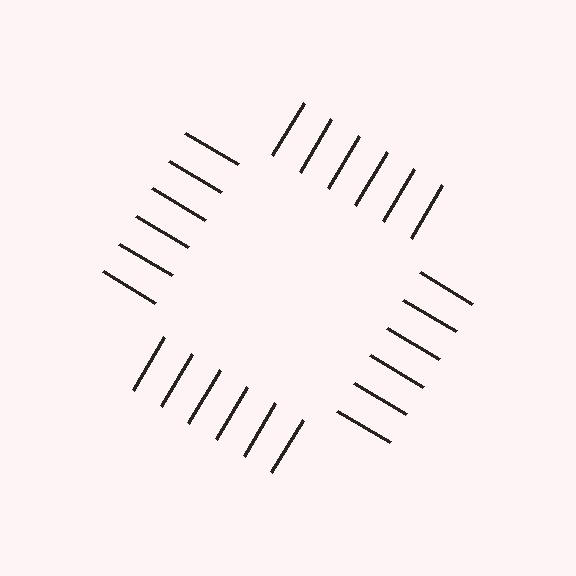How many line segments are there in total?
24 — 6 along each of the 4 edges.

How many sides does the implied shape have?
4 sides — the line-ends trace a square.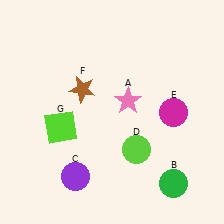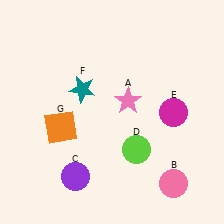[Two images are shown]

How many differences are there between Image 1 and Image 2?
There are 3 differences between the two images.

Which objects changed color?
B changed from green to pink. F changed from brown to teal. G changed from lime to orange.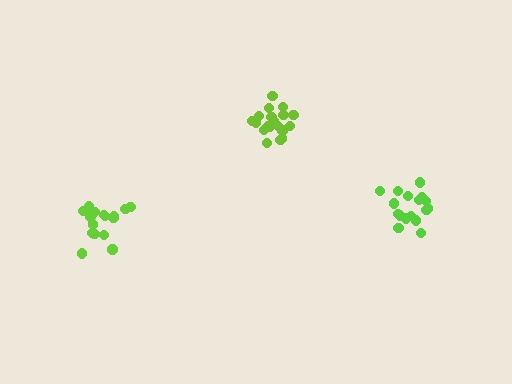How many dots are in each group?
Group 1: 17 dots, Group 2: 16 dots, Group 3: 19 dots (52 total).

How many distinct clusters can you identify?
There are 3 distinct clusters.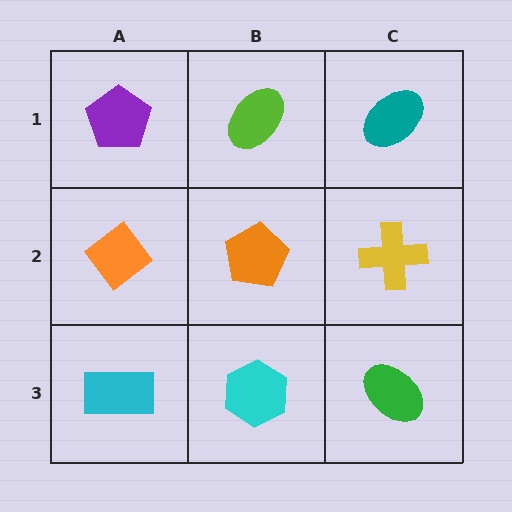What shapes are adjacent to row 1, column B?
An orange pentagon (row 2, column B), a purple pentagon (row 1, column A), a teal ellipse (row 1, column C).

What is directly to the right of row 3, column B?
A green ellipse.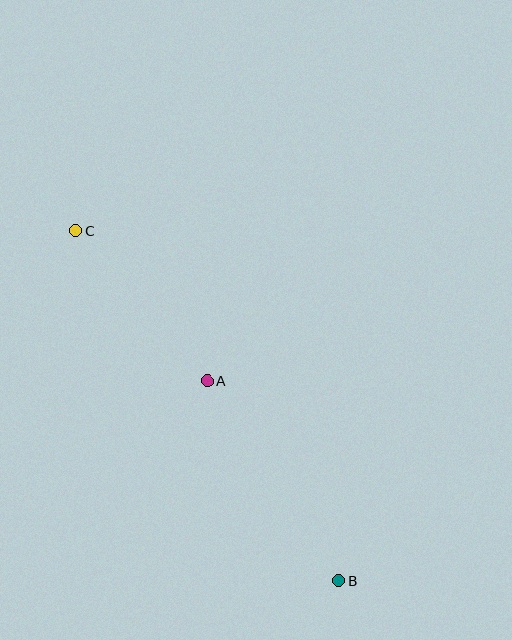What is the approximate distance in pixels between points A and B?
The distance between A and B is approximately 240 pixels.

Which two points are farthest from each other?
Points B and C are farthest from each other.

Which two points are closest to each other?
Points A and C are closest to each other.